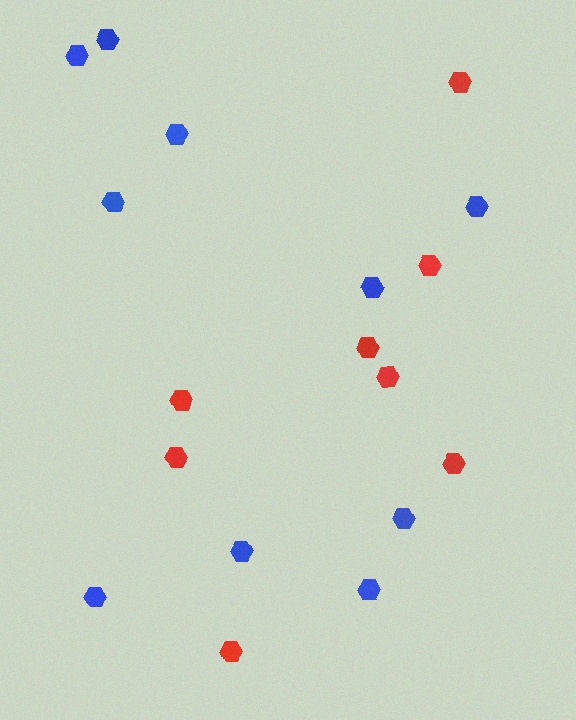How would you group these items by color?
There are 2 groups: one group of red hexagons (8) and one group of blue hexagons (10).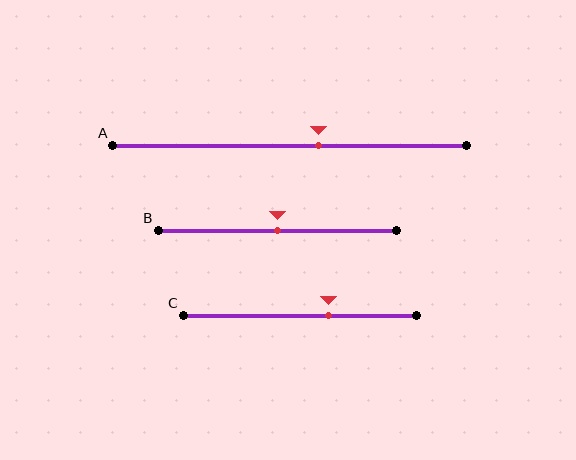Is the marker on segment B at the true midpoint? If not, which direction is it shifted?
Yes, the marker on segment B is at the true midpoint.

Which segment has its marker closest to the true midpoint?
Segment B has its marker closest to the true midpoint.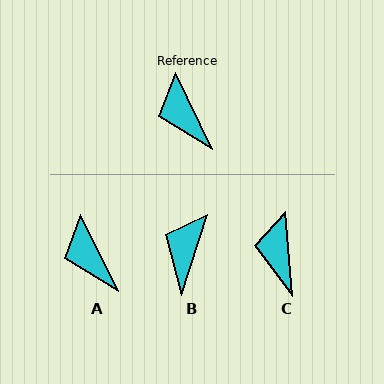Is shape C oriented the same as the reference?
No, it is off by about 22 degrees.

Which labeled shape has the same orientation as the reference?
A.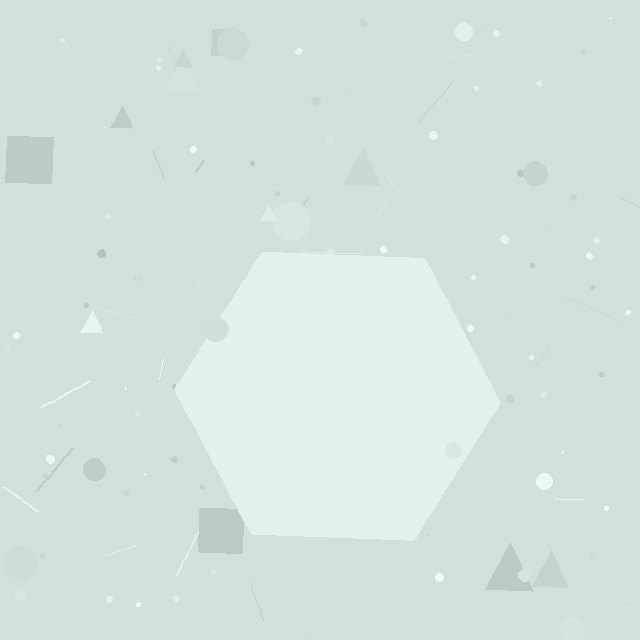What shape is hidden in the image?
A hexagon is hidden in the image.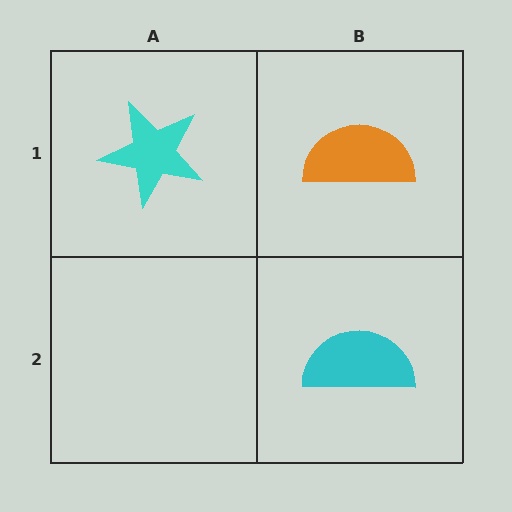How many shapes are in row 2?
1 shape.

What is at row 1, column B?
An orange semicircle.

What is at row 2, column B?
A cyan semicircle.